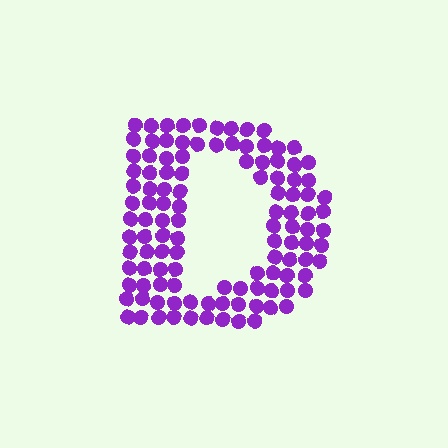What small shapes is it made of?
It is made of small circles.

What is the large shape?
The large shape is the letter D.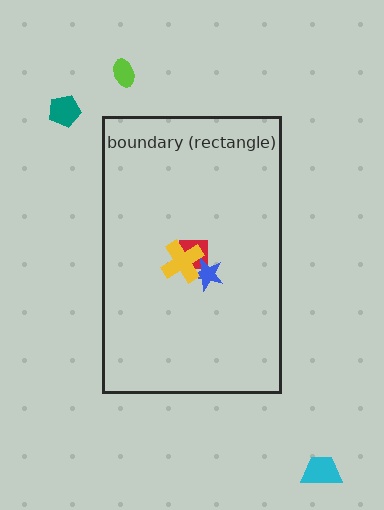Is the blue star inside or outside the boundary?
Inside.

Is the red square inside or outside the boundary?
Inside.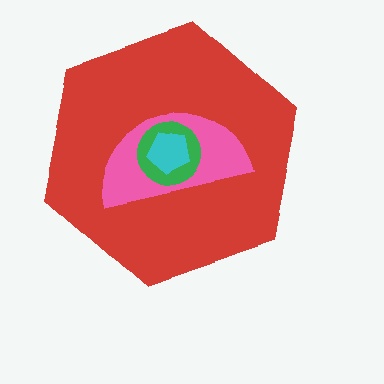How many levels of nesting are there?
4.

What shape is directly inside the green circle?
The cyan pentagon.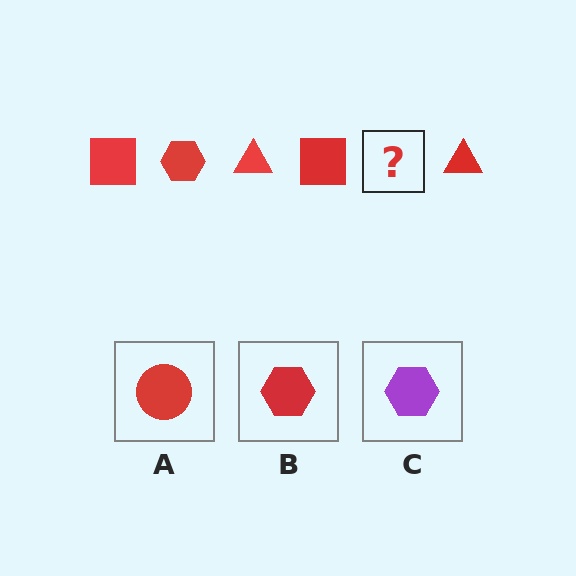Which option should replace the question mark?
Option B.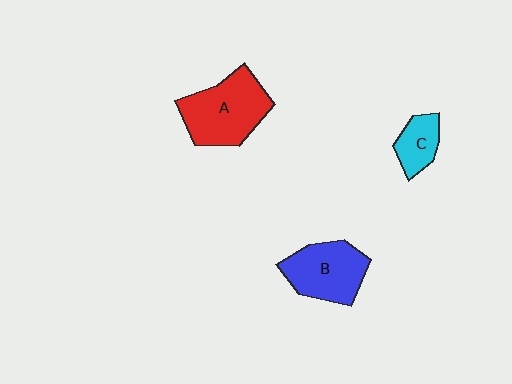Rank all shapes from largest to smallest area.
From largest to smallest: A (red), B (blue), C (cyan).